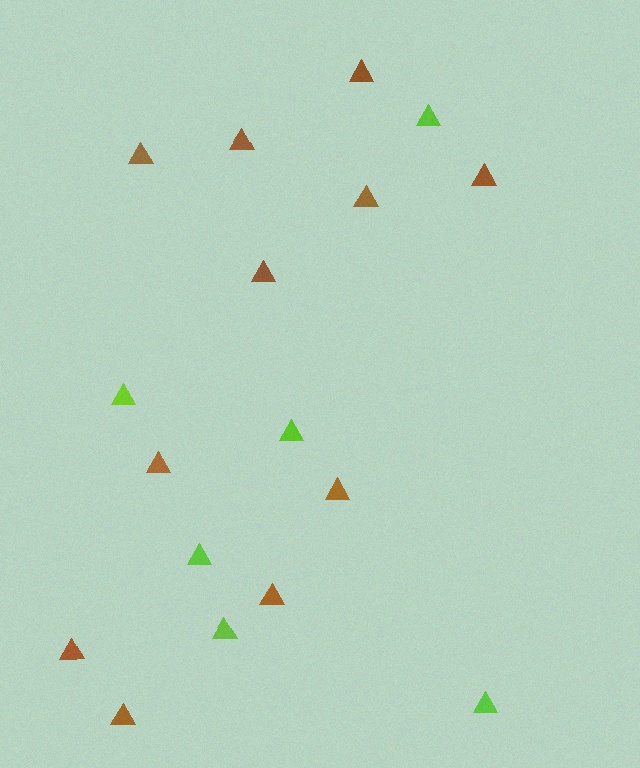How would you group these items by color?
There are 2 groups: one group of lime triangles (6) and one group of brown triangles (11).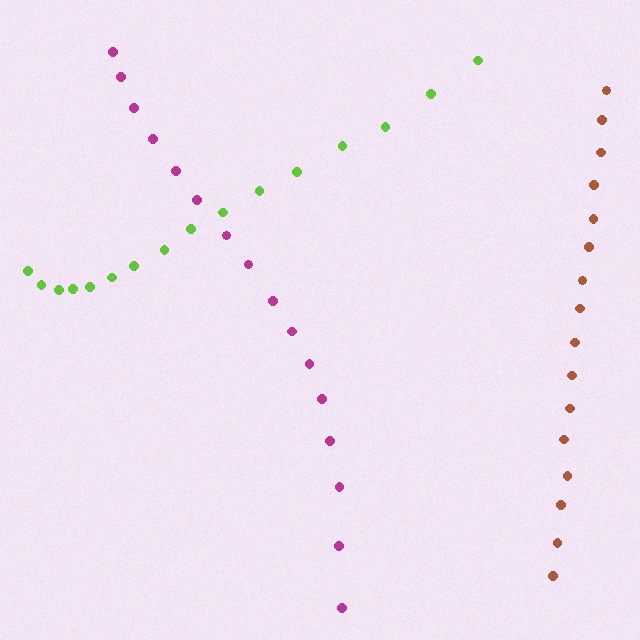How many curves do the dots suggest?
There are 3 distinct paths.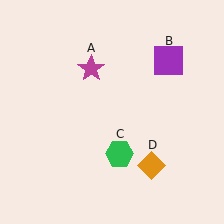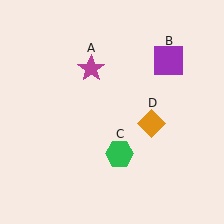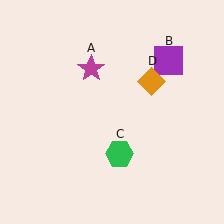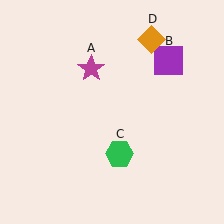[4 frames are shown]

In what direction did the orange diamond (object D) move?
The orange diamond (object D) moved up.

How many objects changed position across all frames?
1 object changed position: orange diamond (object D).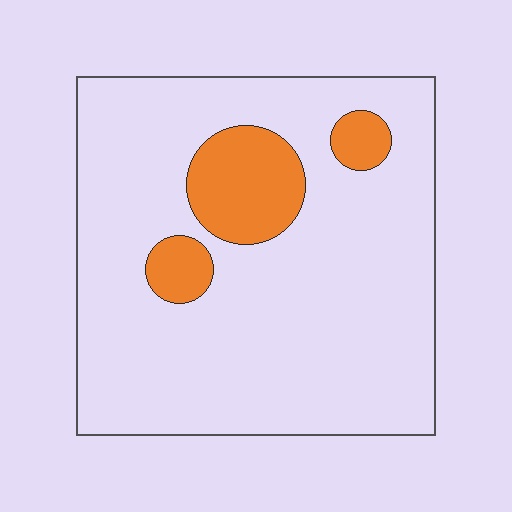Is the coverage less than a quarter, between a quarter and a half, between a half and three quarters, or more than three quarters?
Less than a quarter.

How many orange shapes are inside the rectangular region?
3.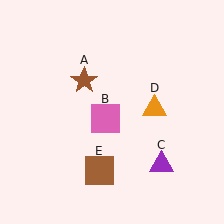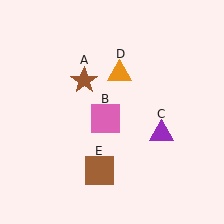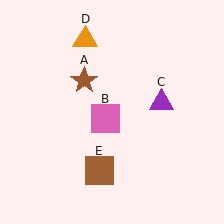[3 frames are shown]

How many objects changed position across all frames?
2 objects changed position: purple triangle (object C), orange triangle (object D).